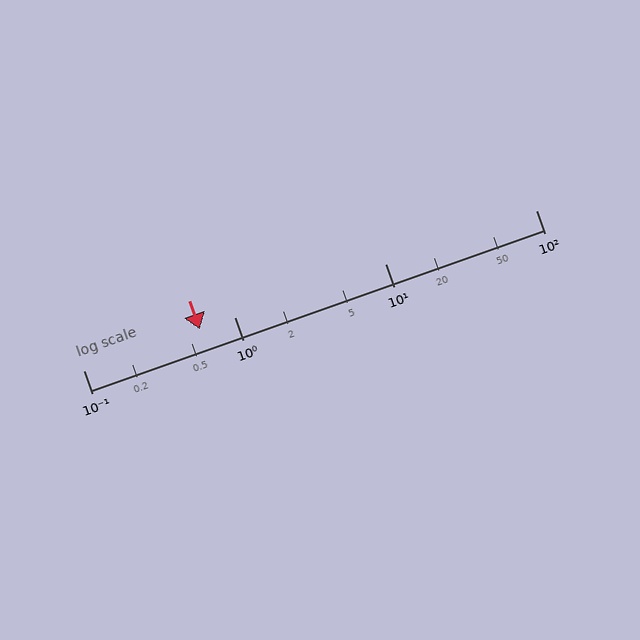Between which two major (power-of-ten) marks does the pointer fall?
The pointer is between 0.1 and 1.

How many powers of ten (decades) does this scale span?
The scale spans 3 decades, from 0.1 to 100.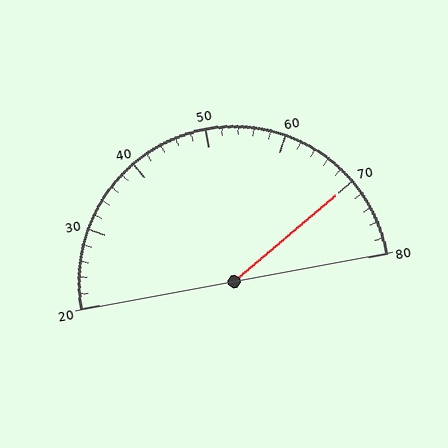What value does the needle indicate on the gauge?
The needle indicates approximately 70.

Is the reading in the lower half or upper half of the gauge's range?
The reading is in the upper half of the range (20 to 80).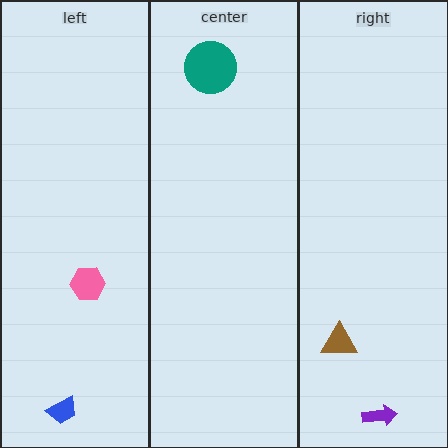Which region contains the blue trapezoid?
The left region.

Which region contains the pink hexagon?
The left region.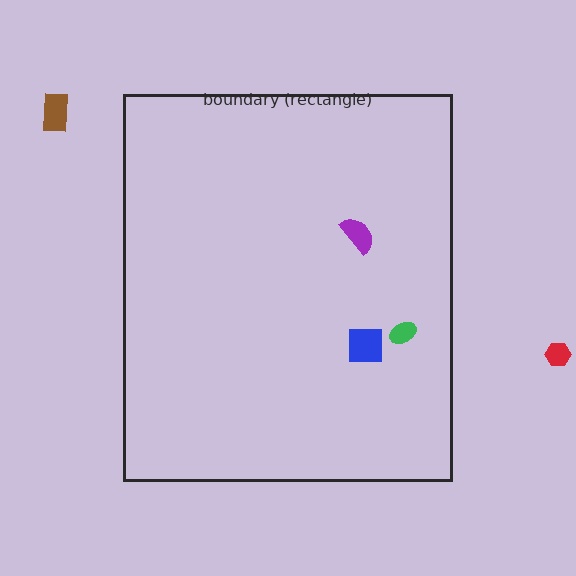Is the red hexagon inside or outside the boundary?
Outside.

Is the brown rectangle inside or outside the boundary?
Outside.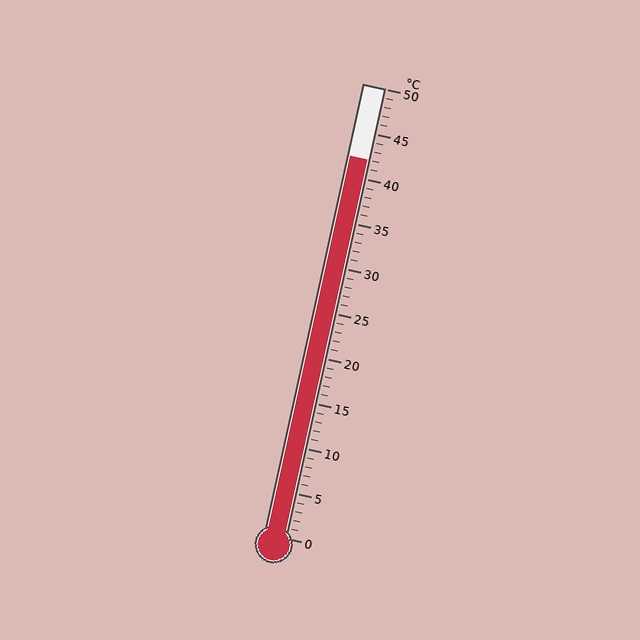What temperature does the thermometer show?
The thermometer shows approximately 42°C.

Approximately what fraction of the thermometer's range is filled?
The thermometer is filled to approximately 85% of its range.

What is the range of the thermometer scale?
The thermometer scale ranges from 0°C to 50°C.